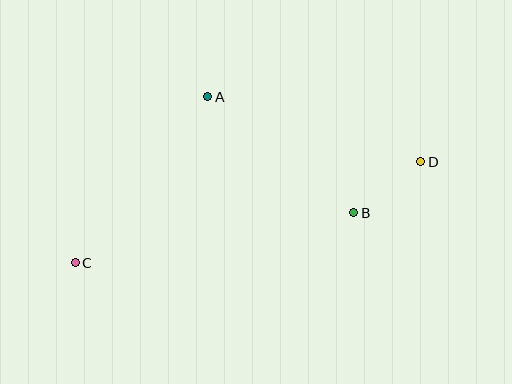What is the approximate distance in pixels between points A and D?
The distance between A and D is approximately 223 pixels.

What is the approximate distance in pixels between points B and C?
The distance between B and C is approximately 283 pixels.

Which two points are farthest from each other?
Points C and D are farthest from each other.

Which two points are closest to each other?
Points B and D are closest to each other.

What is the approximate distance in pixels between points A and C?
The distance between A and C is approximately 213 pixels.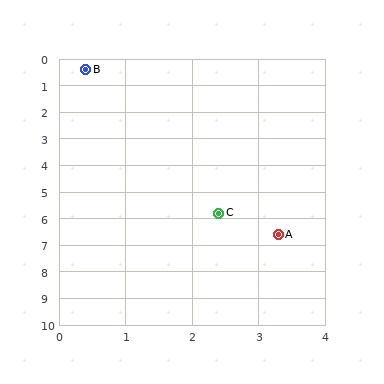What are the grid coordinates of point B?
Point B is at approximately (0.4, 0.4).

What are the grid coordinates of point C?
Point C is at approximately (2.4, 5.8).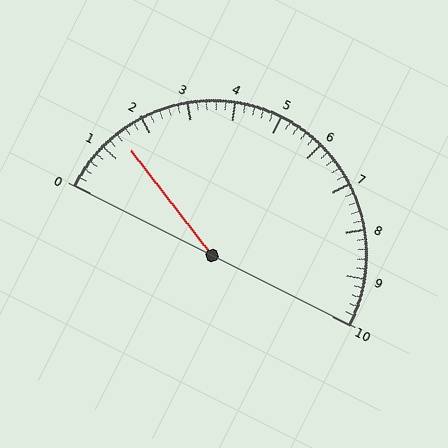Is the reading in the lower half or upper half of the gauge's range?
The reading is in the lower half of the range (0 to 10).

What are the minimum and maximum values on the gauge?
The gauge ranges from 0 to 10.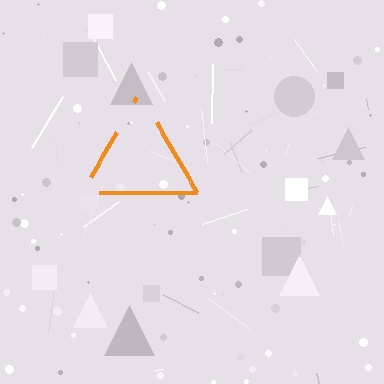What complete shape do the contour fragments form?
The contour fragments form a triangle.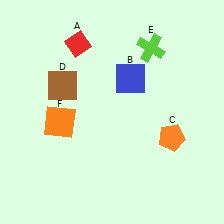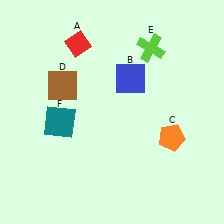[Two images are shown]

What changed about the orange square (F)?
In Image 1, F is orange. In Image 2, it changed to teal.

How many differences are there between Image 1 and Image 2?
There is 1 difference between the two images.